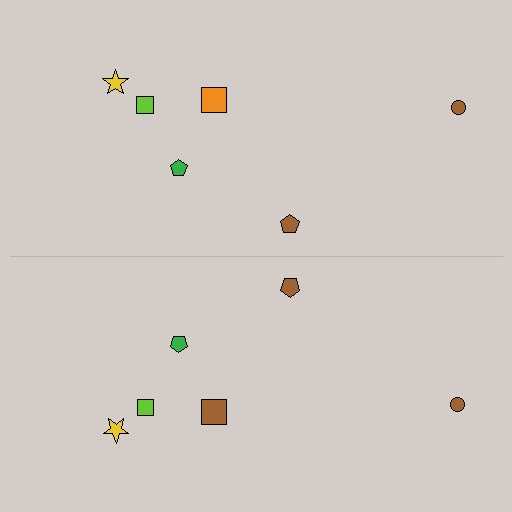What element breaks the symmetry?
The brown square on the bottom side breaks the symmetry — its mirror counterpart is orange.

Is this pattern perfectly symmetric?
No, the pattern is not perfectly symmetric. The brown square on the bottom side breaks the symmetry — its mirror counterpart is orange.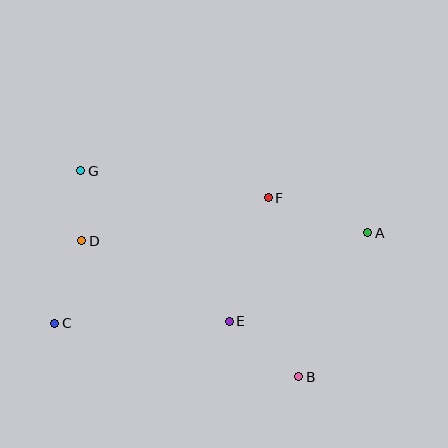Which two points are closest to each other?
Points D and G are closest to each other.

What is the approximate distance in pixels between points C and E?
The distance between C and E is approximately 175 pixels.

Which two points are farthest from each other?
Points A and C are farthest from each other.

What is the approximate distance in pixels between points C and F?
The distance between C and F is approximately 248 pixels.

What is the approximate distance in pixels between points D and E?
The distance between D and E is approximately 168 pixels.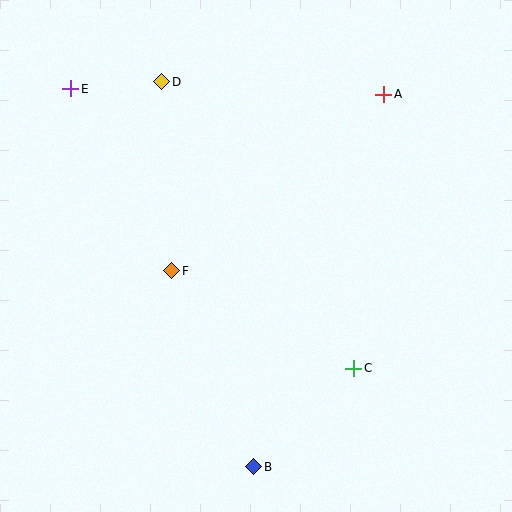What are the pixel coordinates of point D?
Point D is at (162, 82).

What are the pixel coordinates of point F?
Point F is at (172, 271).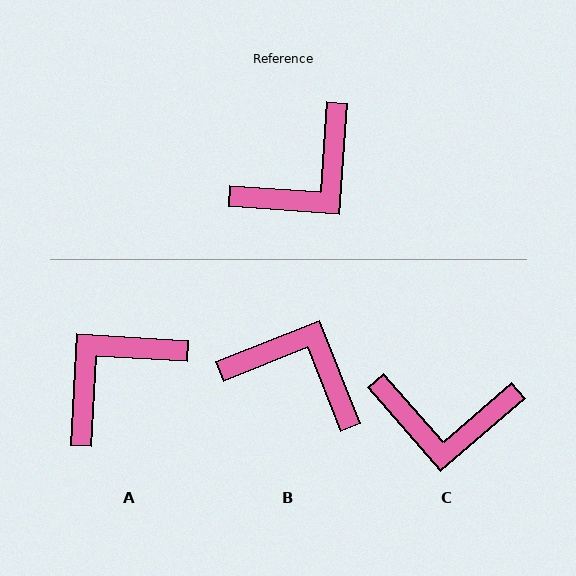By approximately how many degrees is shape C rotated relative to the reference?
Approximately 45 degrees clockwise.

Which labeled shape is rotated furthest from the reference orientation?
A, about 179 degrees away.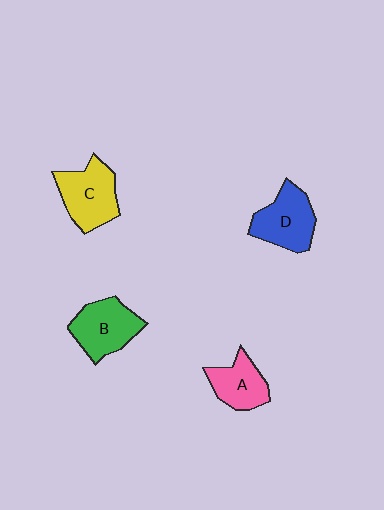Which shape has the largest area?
Shape C (yellow).